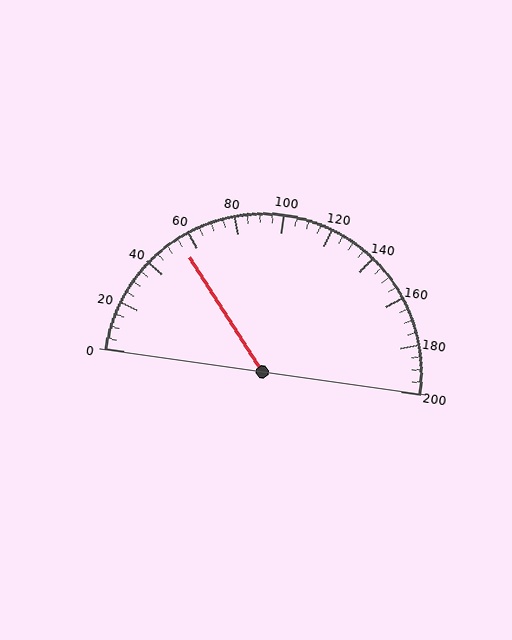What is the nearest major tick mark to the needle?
The nearest major tick mark is 60.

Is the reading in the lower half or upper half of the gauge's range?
The reading is in the lower half of the range (0 to 200).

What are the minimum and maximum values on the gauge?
The gauge ranges from 0 to 200.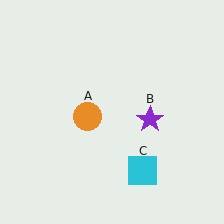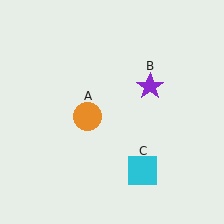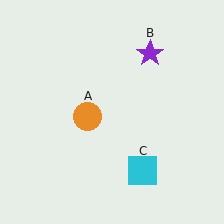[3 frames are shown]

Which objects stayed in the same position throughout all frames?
Orange circle (object A) and cyan square (object C) remained stationary.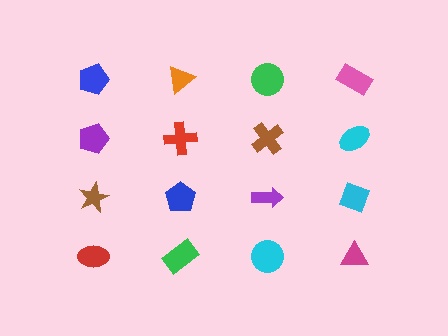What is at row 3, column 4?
A cyan diamond.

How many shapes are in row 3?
4 shapes.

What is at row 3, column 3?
A purple arrow.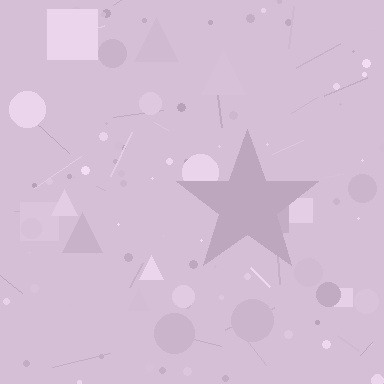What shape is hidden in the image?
A star is hidden in the image.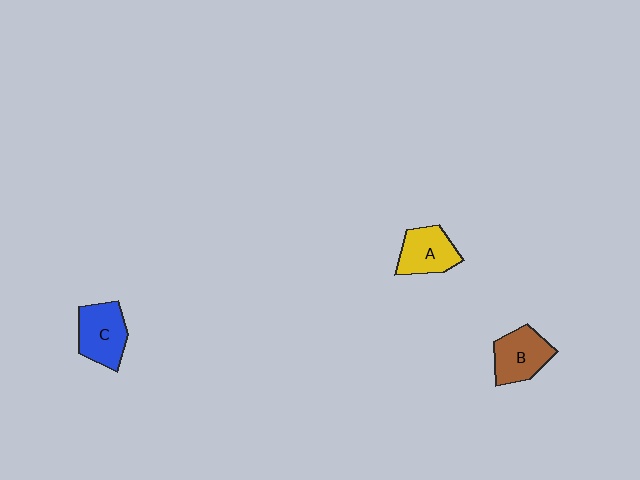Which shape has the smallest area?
Shape A (yellow).